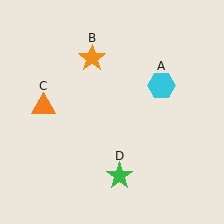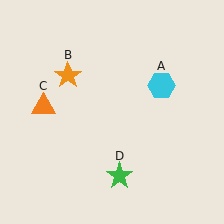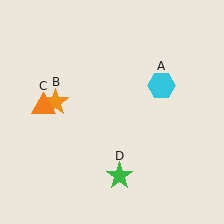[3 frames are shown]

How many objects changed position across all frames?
1 object changed position: orange star (object B).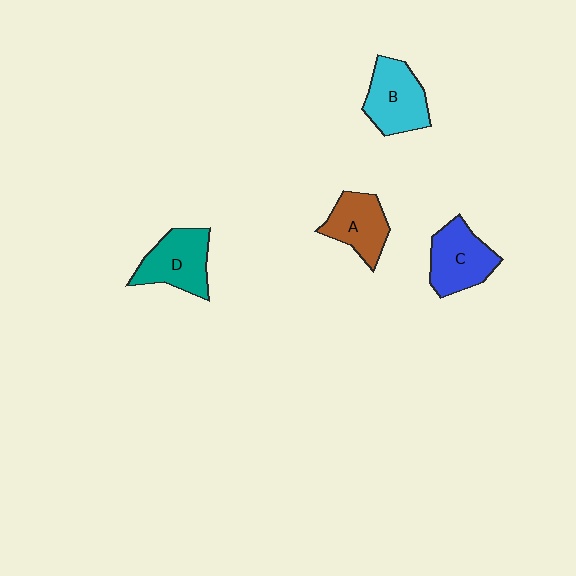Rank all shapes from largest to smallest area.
From largest to smallest: D (teal), B (cyan), C (blue), A (brown).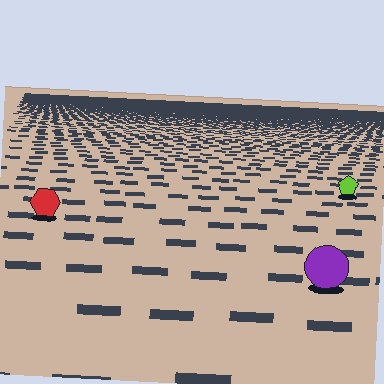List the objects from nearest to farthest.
From nearest to farthest: the purple circle, the red hexagon, the lime pentagon.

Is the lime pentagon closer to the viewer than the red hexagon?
No. The red hexagon is closer — you can tell from the texture gradient: the ground texture is coarser near it.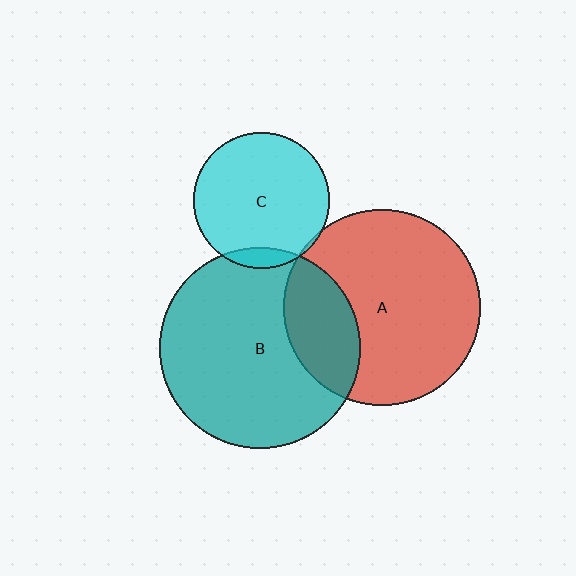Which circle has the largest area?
Circle B (teal).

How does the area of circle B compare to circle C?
Approximately 2.2 times.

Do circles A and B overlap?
Yes.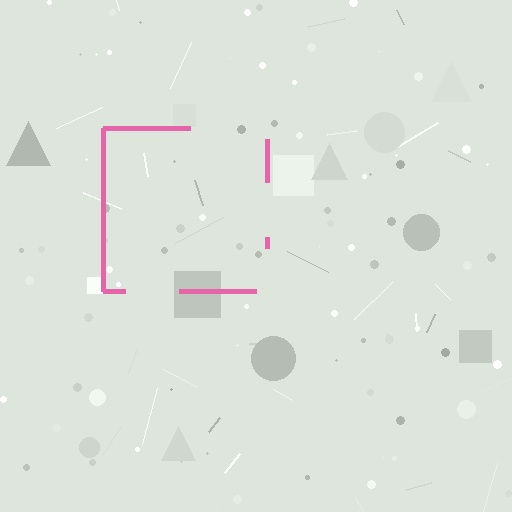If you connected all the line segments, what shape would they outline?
They would outline a square.